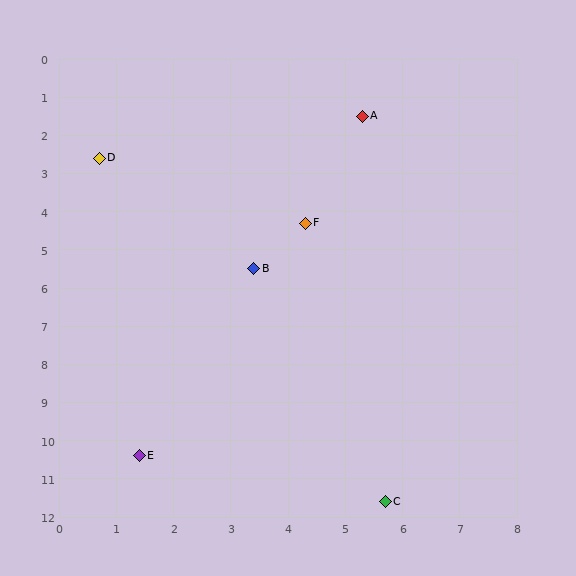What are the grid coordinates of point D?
Point D is at approximately (0.7, 2.6).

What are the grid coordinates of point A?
Point A is at approximately (5.3, 1.5).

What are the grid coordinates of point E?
Point E is at approximately (1.4, 10.4).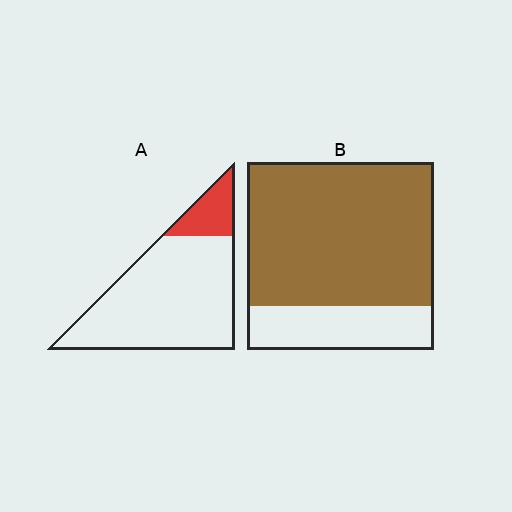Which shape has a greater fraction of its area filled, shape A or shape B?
Shape B.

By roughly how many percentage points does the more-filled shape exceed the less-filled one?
By roughly 60 percentage points (B over A).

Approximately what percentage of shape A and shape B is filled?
A is approximately 15% and B is approximately 75%.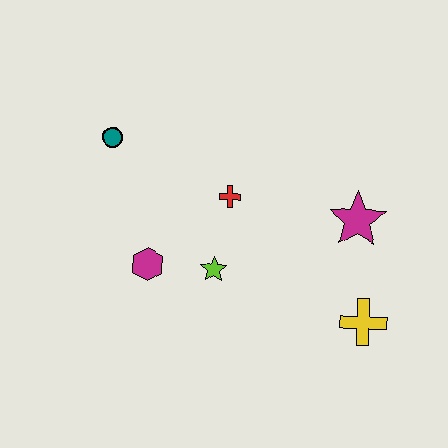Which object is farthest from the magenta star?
The teal circle is farthest from the magenta star.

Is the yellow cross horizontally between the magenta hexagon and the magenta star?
No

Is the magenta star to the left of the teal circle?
No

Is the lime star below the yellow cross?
No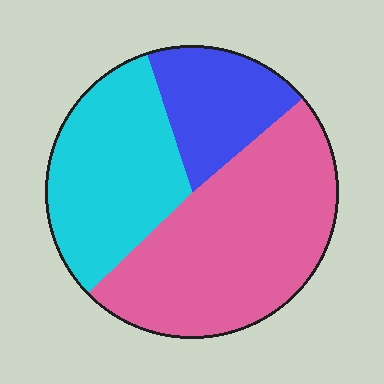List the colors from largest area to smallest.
From largest to smallest: pink, cyan, blue.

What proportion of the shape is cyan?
Cyan covers roughly 30% of the shape.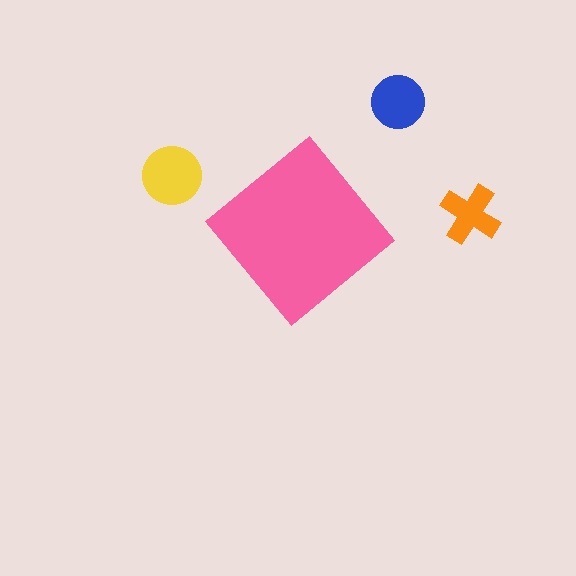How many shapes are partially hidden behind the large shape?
0 shapes are partially hidden.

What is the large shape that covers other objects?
A pink diamond.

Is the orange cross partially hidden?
No, the orange cross is fully visible.